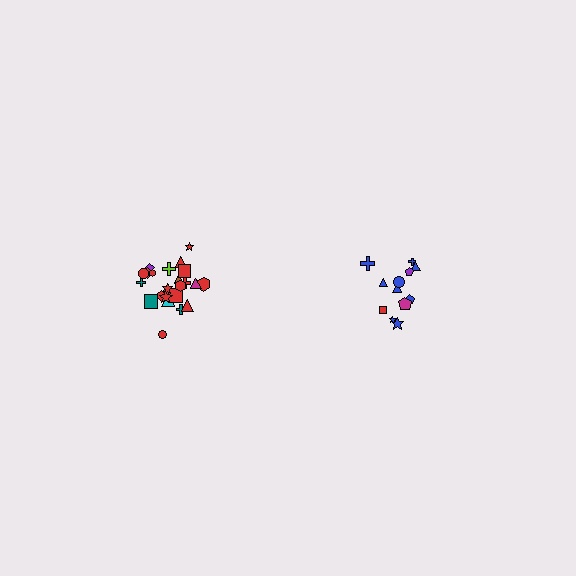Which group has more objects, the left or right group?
The left group.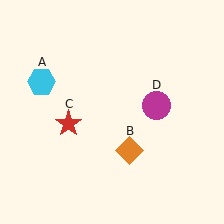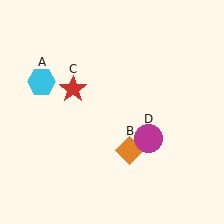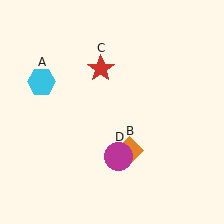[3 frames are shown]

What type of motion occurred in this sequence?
The red star (object C), magenta circle (object D) rotated clockwise around the center of the scene.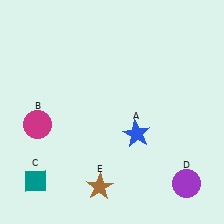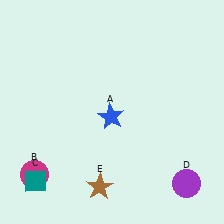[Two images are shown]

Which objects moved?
The objects that moved are: the blue star (A), the magenta circle (B).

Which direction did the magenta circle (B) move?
The magenta circle (B) moved down.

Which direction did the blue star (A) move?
The blue star (A) moved left.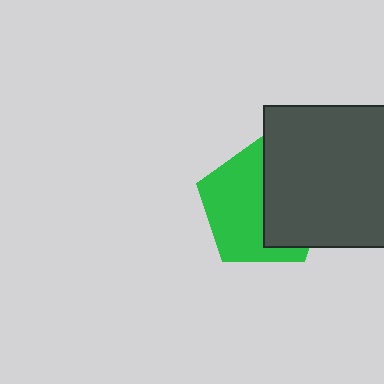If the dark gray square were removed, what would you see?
You would see the complete green pentagon.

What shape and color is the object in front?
The object in front is a dark gray square.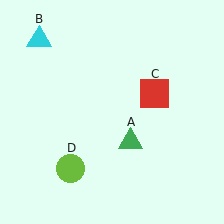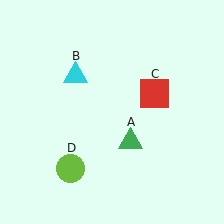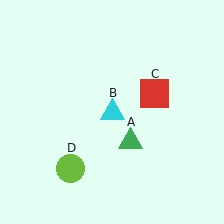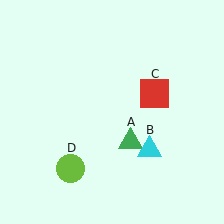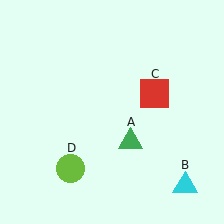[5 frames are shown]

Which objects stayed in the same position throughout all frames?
Green triangle (object A) and red square (object C) and lime circle (object D) remained stationary.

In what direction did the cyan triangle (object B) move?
The cyan triangle (object B) moved down and to the right.